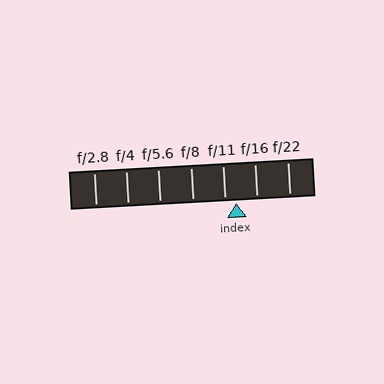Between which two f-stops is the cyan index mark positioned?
The index mark is between f/11 and f/16.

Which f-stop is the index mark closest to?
The index mark is closest to f/11.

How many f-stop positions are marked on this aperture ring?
There are 7 f-stop positions marked.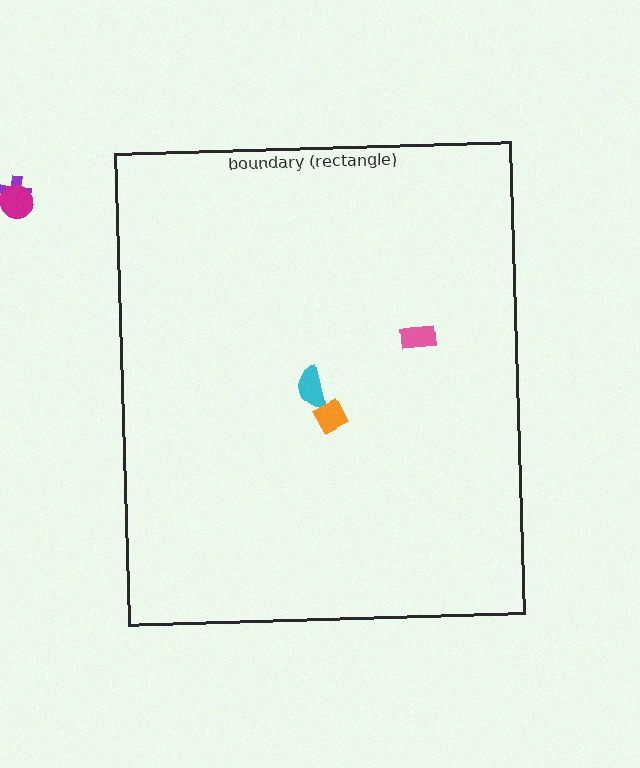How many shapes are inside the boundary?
3 inside, 2 outside.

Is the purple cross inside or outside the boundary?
Outside.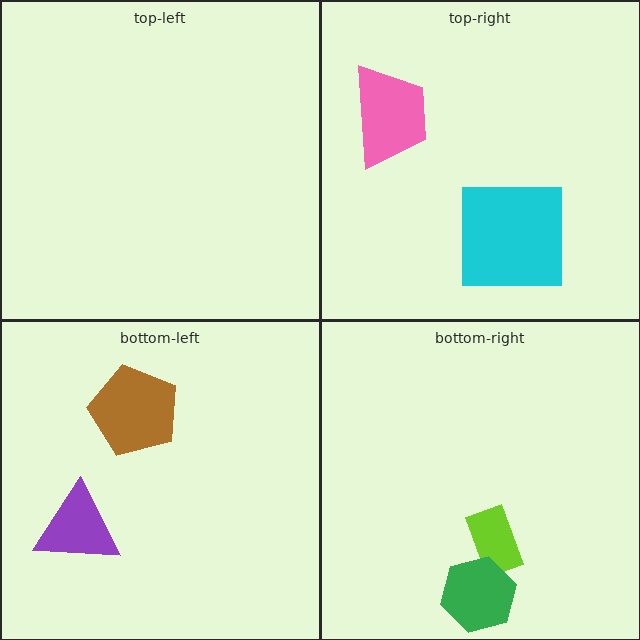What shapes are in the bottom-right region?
The lime rectangle, the green hexagon.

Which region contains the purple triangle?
The bottom-left region.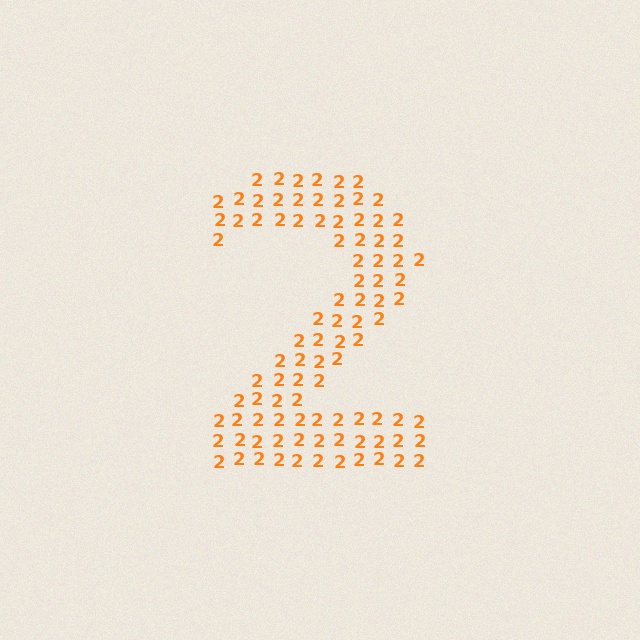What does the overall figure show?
The overall figure shows the digit 2.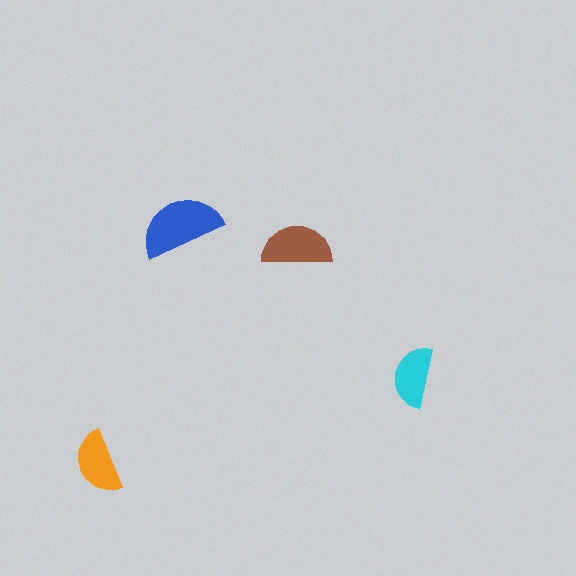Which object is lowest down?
The orange semicircle is bottommost.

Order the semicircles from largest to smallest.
the blue one, the brown one, the orange one, the cyan one.